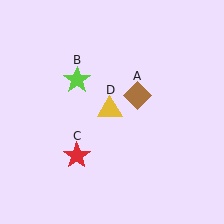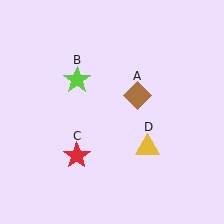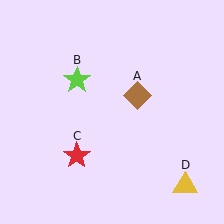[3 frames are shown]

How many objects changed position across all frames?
1 object changed position: yellow triangle (object D).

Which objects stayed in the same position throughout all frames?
Brown diamond (object A) and lime star (object B) and red star (object C) remained stationary.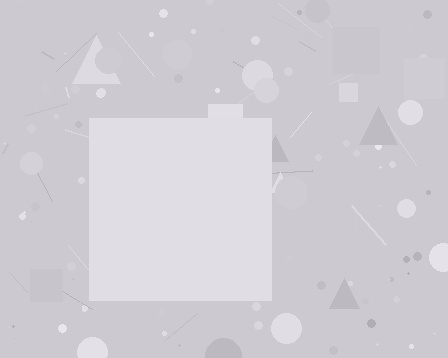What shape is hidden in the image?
A square is hidden in the image.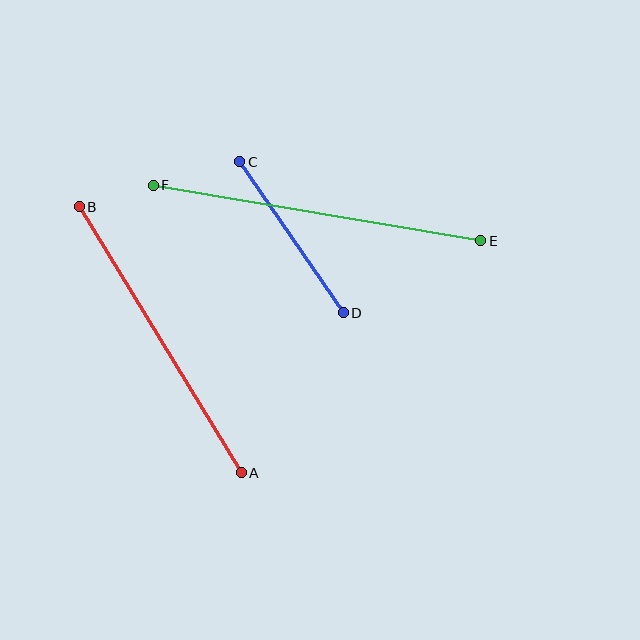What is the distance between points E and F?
The distance is approximately 332 pixels.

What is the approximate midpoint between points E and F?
The midpoint is at approximately (317, 213) pixels.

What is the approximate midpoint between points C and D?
The midpoint is at approximately (291, 237) pixels.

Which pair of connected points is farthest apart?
Points E and F are farthest apart.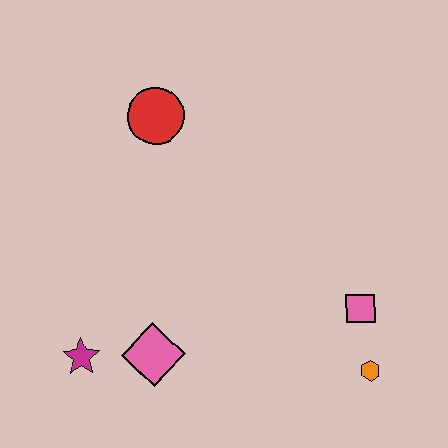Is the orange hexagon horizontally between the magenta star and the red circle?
No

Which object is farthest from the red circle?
The orange hexagon is farthest from the red circle.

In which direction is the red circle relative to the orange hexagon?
The red circle is above the orange hexagon.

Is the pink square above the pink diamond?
Yes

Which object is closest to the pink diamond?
The magenta star is closest to the pink diamond.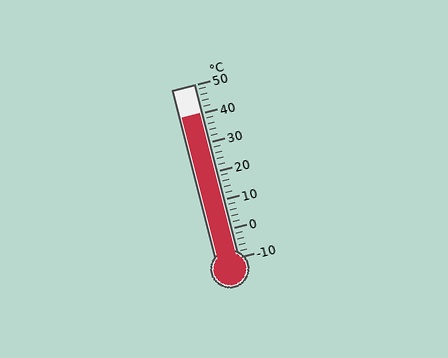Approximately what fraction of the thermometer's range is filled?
The thermometer is filled to approximately 85% of its range.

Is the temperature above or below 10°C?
The temperature is above 10°C.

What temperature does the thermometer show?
The thermometer shows approximately 40°C.